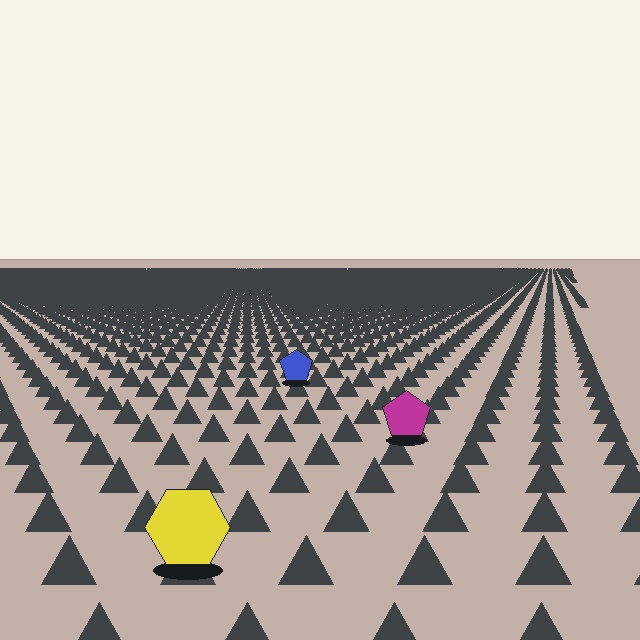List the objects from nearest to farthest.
From nearest to farthest: the yellow hexagon, the magenta pentagon, the blue pentagon.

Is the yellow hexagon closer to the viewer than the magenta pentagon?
Yes. The yellow hexagon is closer — you can tell from the texture gradient: the ground texture is coarser near it.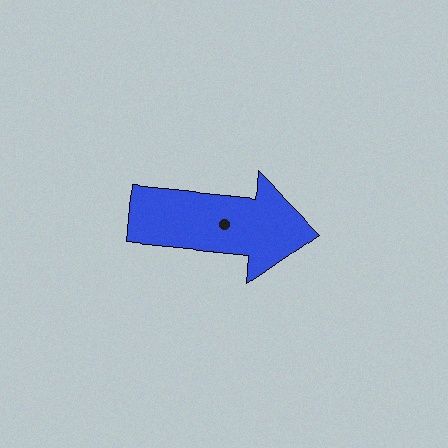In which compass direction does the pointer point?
East.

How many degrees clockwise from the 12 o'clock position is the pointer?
Approximately 95 degrees.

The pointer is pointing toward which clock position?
Roughly 3 o'clock.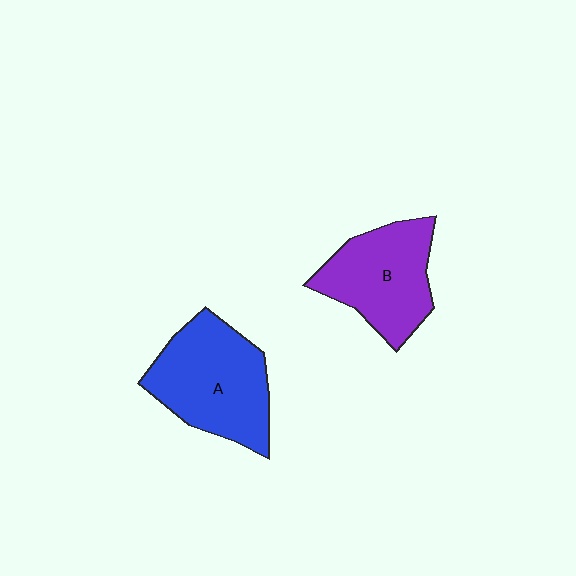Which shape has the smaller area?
Shape B (purple).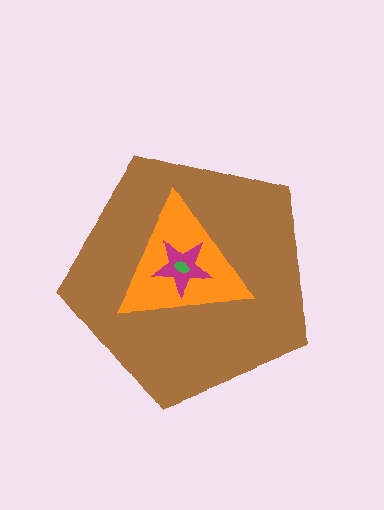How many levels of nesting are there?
4.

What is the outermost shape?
The brown pentagon.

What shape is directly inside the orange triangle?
The magenta star.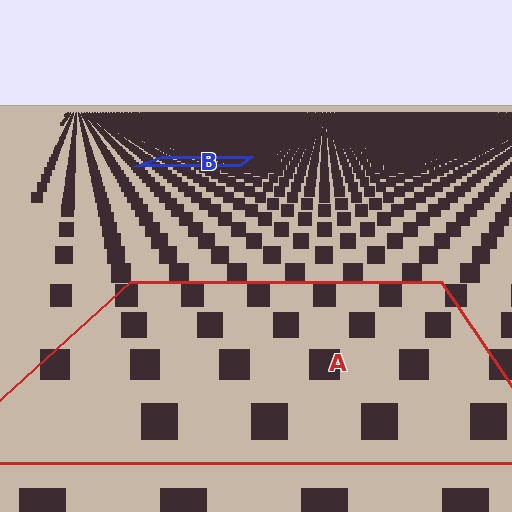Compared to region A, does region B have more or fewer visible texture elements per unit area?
Region B has more texture elements per unit area — they are packed more densely because it is farther away.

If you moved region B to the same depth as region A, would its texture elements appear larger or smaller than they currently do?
They would appear larger. At a closer depth, the same texture elements are projected at a bigger on-screen size.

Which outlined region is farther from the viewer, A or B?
Region B is farther from the viewer — the texture elements inside it appear smaller and more densely packed.